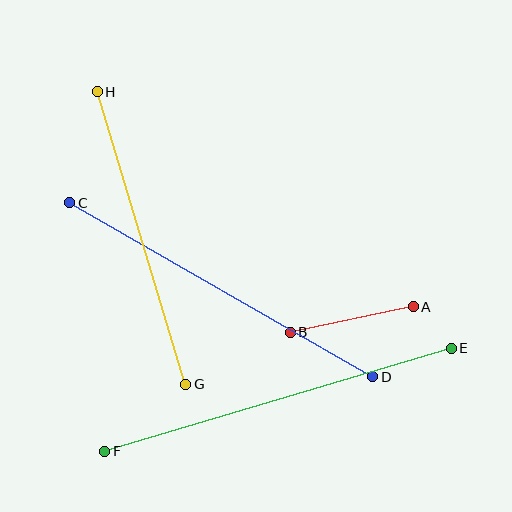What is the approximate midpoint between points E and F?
The midpoint is at approximately (278, 400) pixels.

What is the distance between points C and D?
The distance is approximately 350 pixels.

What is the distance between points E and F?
The distance is approximately 361 pixels.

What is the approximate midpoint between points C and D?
The midpoint is at approximately (221, 290) pixels.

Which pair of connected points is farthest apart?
Points E and F are farthest apart.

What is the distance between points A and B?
The distance is approximately 126 pixels.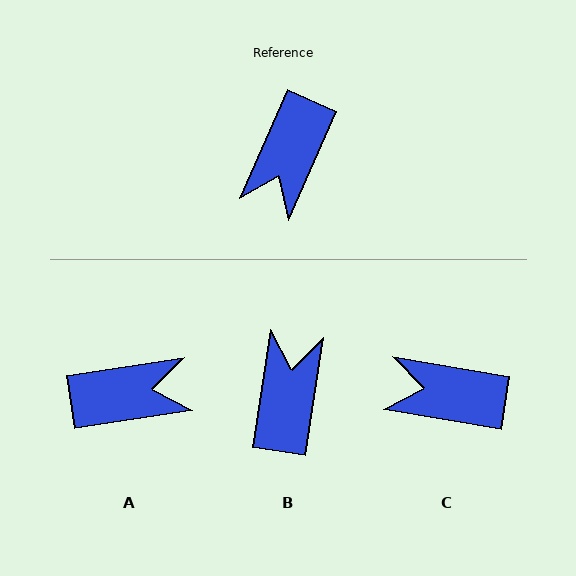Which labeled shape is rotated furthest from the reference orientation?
B, about 165 degrees away.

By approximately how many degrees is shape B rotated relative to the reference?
Approximately 165 degrees clockwise.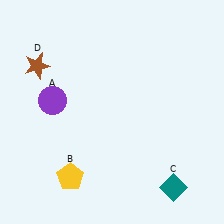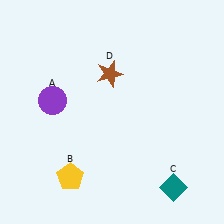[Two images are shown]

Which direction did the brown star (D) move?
The brown star (D) moved right.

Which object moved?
The brown star (D) moved right.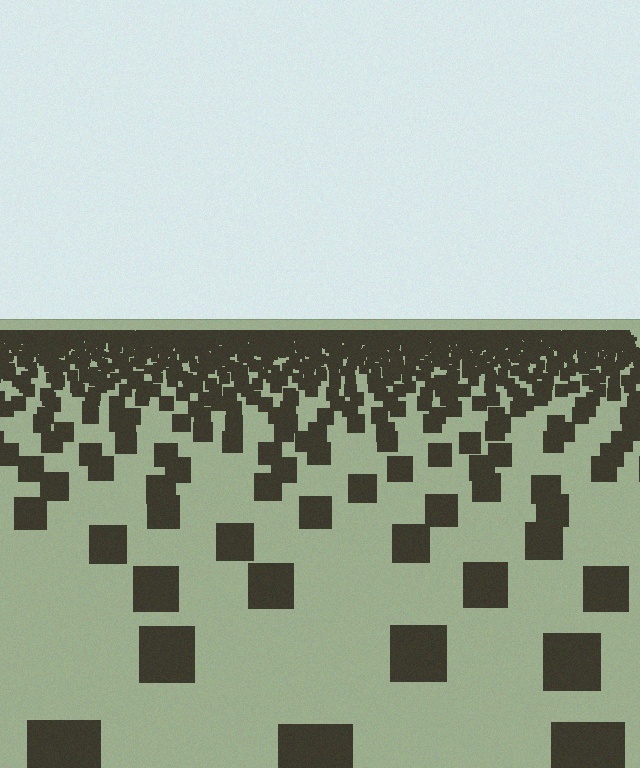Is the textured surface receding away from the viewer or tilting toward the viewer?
The surface is receding away from the viewer. Texture elements get smaller and denser toward the top.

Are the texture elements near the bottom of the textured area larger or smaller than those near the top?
Larger. Near the bottom, elements are closer to the viewer and appear at a bigger on-screen size.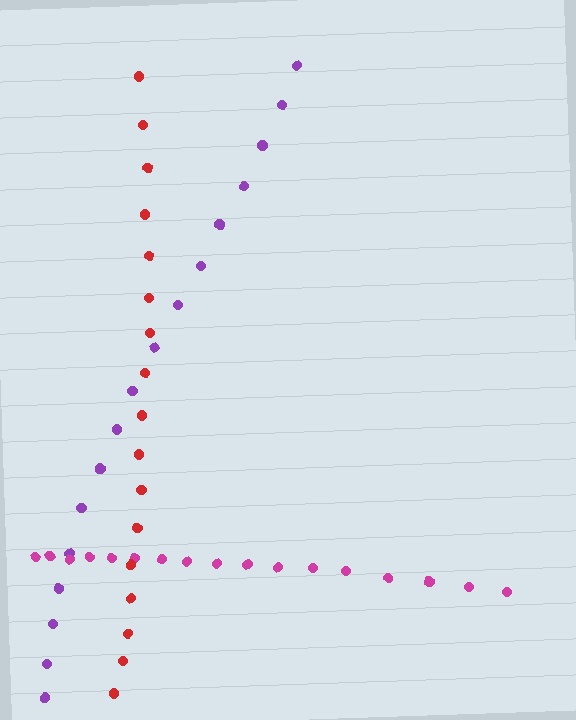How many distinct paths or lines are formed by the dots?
There are 3 distinct paths.